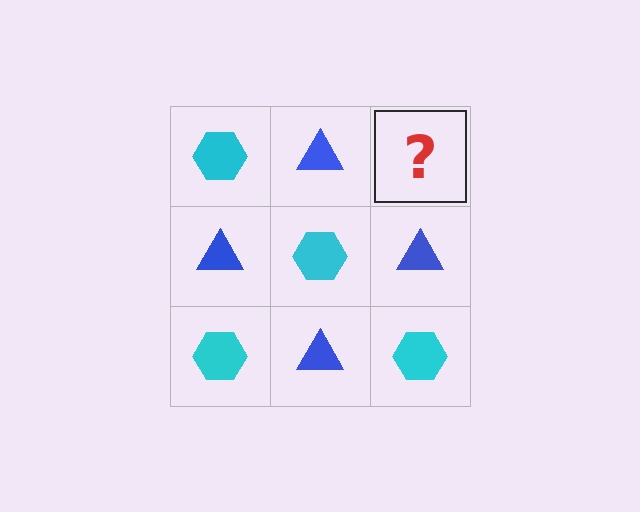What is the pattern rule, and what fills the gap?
The rule is that it alternates cyan hexagon and blue triangle in a checkerboard pattern. The gap should be filled with a cyan hexagon.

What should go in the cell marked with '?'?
The missing cell should contain a cyan hexagon.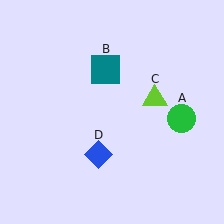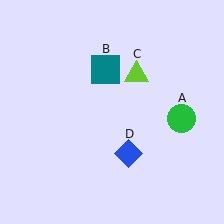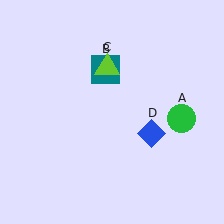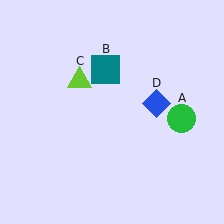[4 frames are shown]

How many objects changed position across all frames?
2 objects changed position: lime triangle (object C), blue diamond (object D).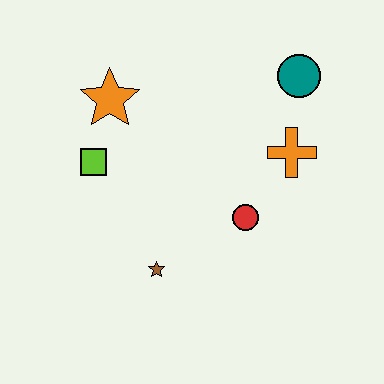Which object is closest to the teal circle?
The orange cross is closest to the teal circle.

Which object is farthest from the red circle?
The orange star is farthest from the red circle.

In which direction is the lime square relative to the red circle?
The lime square is to the left of the red circle.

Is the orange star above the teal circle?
No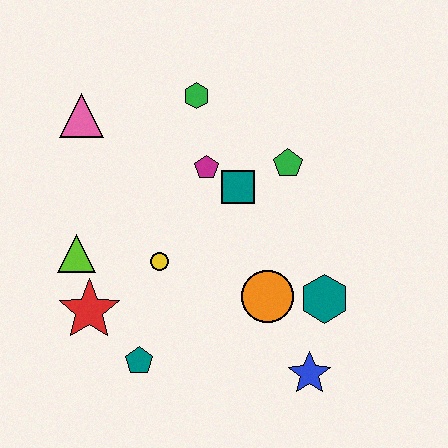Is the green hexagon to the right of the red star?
Yes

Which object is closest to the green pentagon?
The teal square is closest to the green pentagon.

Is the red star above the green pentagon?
No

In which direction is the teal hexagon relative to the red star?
The teal hexagon is to the right of the red star.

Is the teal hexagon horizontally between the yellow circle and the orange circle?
No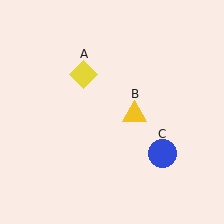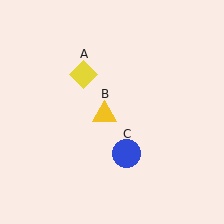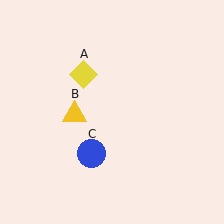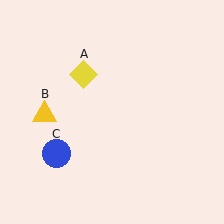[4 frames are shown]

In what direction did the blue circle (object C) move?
The blue circle (object C) moved left.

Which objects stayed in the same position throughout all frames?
Yellow diamond (object A) remained stationary.